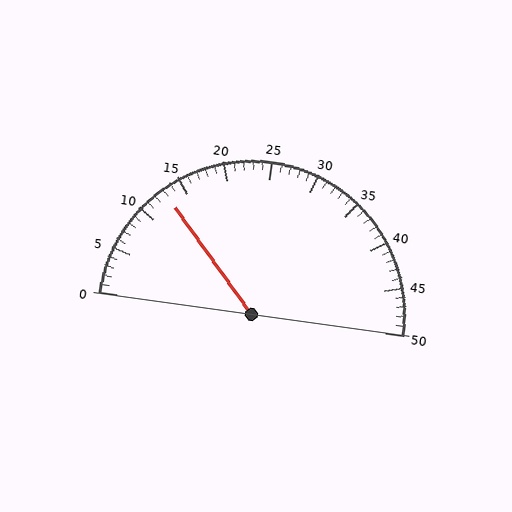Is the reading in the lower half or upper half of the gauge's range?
The reading is in the lower half of the range (0 to 50).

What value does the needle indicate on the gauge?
The needle indicates approximately 13.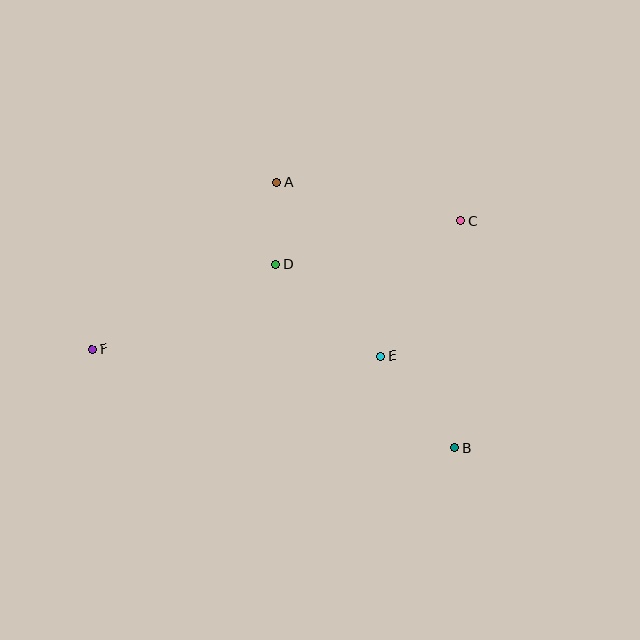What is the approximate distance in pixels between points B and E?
The distance between B and E is approximately 118 pixels.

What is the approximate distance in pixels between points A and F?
The distance between A and F is approximately 249 pixels.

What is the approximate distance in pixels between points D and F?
The distance between D and F is approximately 202 pixels.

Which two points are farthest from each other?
Points C and F are farthest from each other.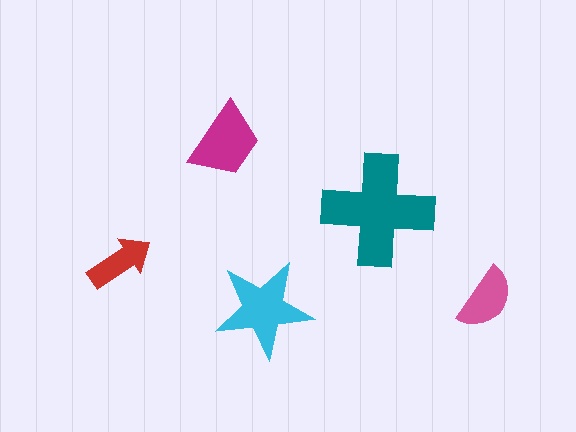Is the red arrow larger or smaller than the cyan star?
Smaller.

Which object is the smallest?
The red arrow.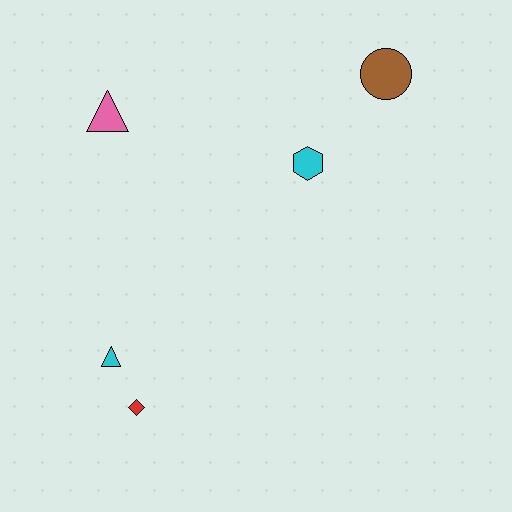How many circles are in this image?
There is 1 circle.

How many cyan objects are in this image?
There are 2 cyan objects.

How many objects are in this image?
There are 5 objects.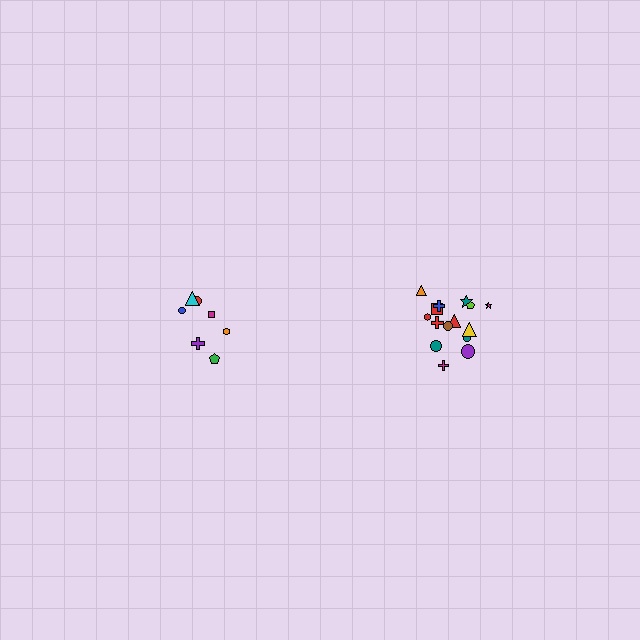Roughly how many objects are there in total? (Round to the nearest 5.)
Roughly 20 objects in total.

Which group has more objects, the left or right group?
The right group.